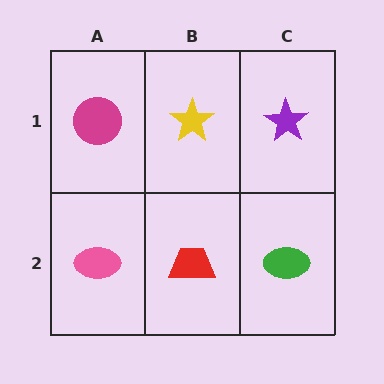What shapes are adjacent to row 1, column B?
A red trapezoid (row 2, column B), a magenta circle (row 1, column A), a purple star (row 1, column C).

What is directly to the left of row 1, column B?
A magenta circle.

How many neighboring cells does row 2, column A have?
2.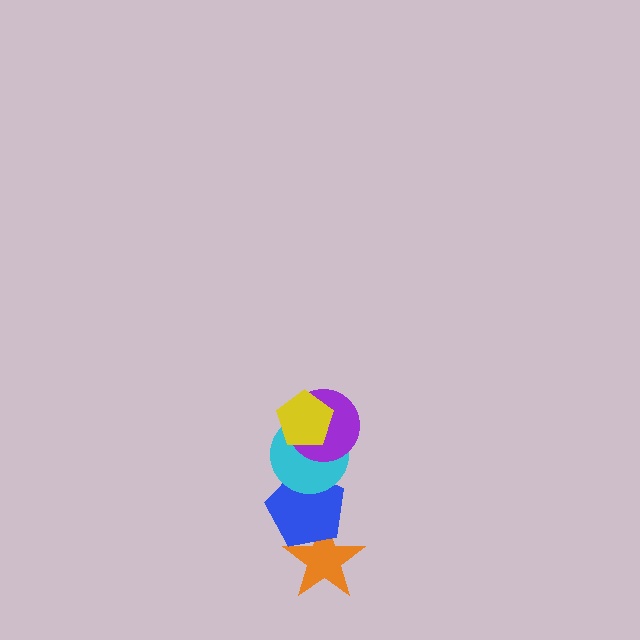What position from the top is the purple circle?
The purple circle is 2nd from the top.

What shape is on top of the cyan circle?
The purple circle is on top of the cyan circle.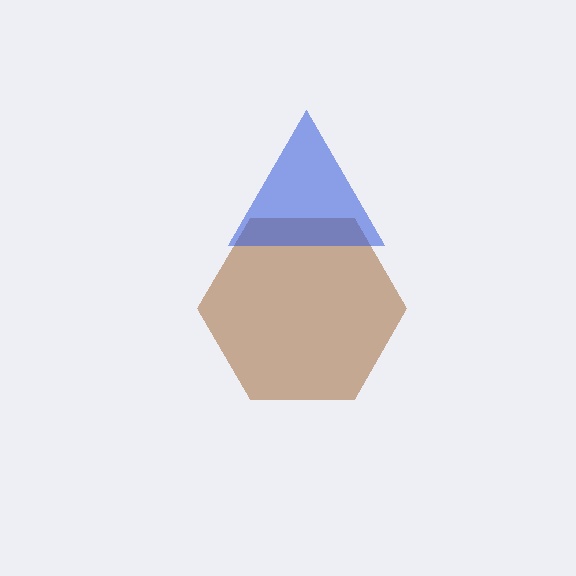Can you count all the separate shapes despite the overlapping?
Yes, there are 2 separate shapes.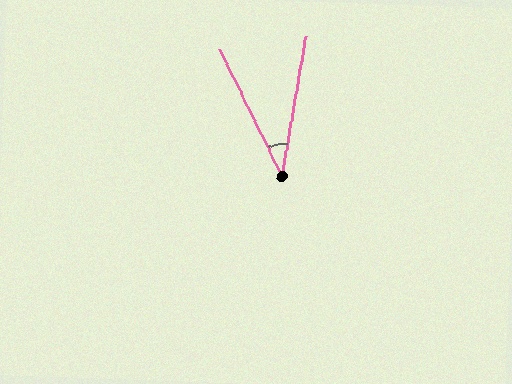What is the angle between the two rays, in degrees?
Approximately 35 degrees.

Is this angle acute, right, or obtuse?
It is acute.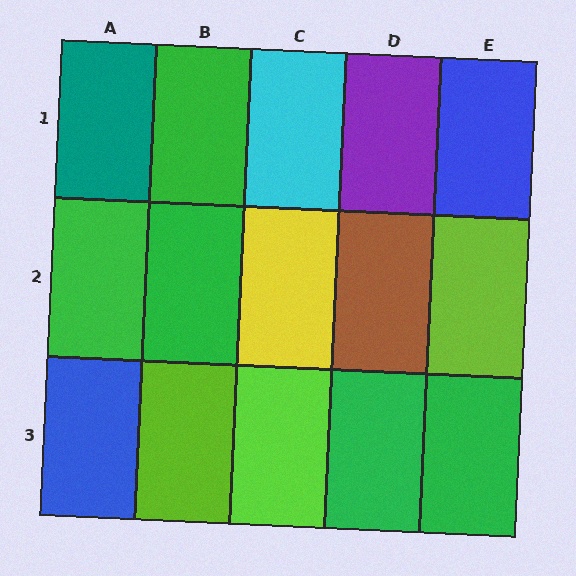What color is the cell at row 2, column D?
Brown.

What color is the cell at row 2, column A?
Green.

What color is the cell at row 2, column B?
Green.